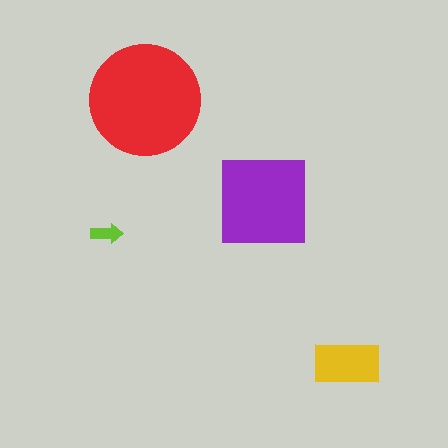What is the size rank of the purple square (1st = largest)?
2nd.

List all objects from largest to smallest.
The red circle, the purple square, the yellow rectangle, the lime arrow.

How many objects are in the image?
There are 4 objects in the image.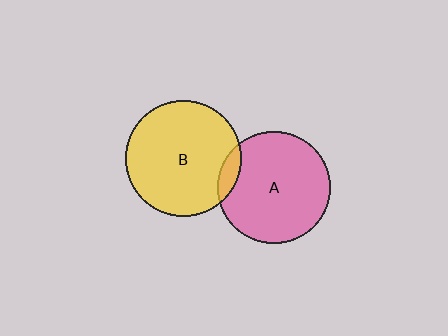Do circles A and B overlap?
Yes.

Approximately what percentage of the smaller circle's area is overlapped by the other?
Approximately 10%.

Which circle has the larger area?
Circle B (yellow).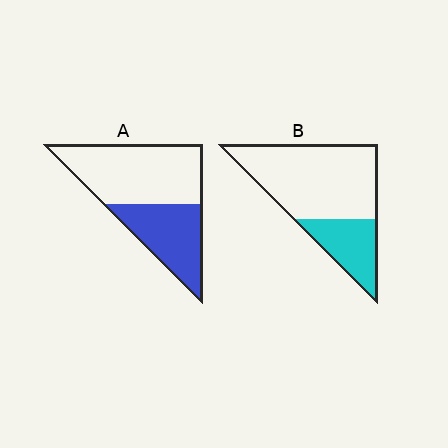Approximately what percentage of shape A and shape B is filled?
A is approximately 40% and B is approximately 30%.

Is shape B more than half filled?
No.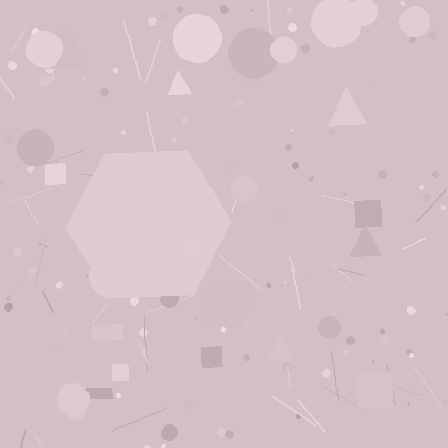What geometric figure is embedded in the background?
A hexagon is embedded in the background.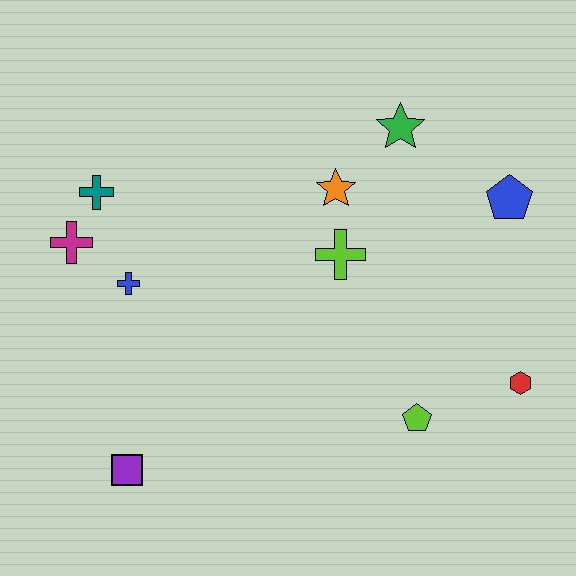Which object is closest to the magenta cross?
The teal cross is closest to the magenta cross.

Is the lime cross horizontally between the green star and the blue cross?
Yes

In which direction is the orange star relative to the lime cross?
The orange star is above the lime cross.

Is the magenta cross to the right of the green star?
No